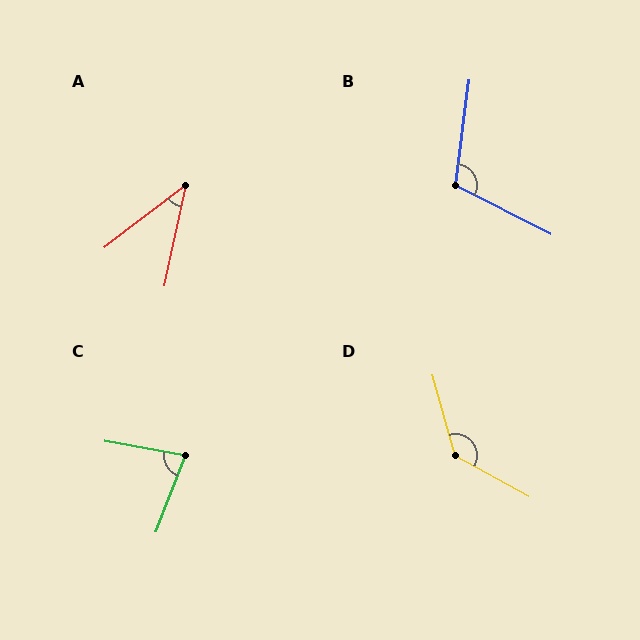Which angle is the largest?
D, at approximately 134 degrees.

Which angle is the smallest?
A, at approximately 40 degrees.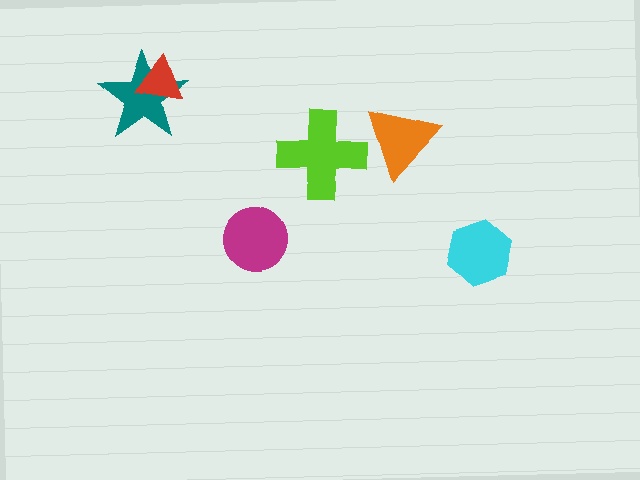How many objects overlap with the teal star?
1 object overlaps with the teal star.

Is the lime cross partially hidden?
No, no other shape covers it.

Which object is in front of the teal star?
The red triangle is in front of the teal star.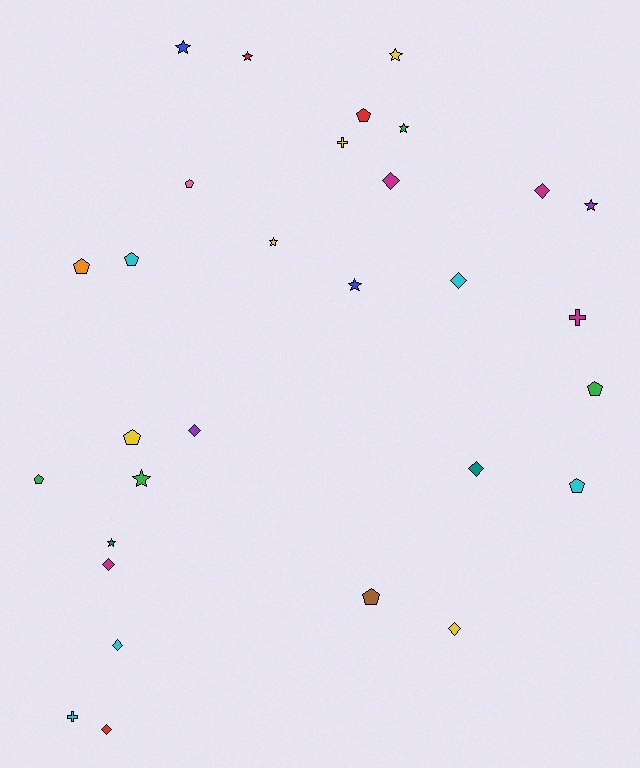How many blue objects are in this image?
There are 2 blue objects.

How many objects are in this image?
There are 30 objects.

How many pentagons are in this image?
There are 9 pentagons.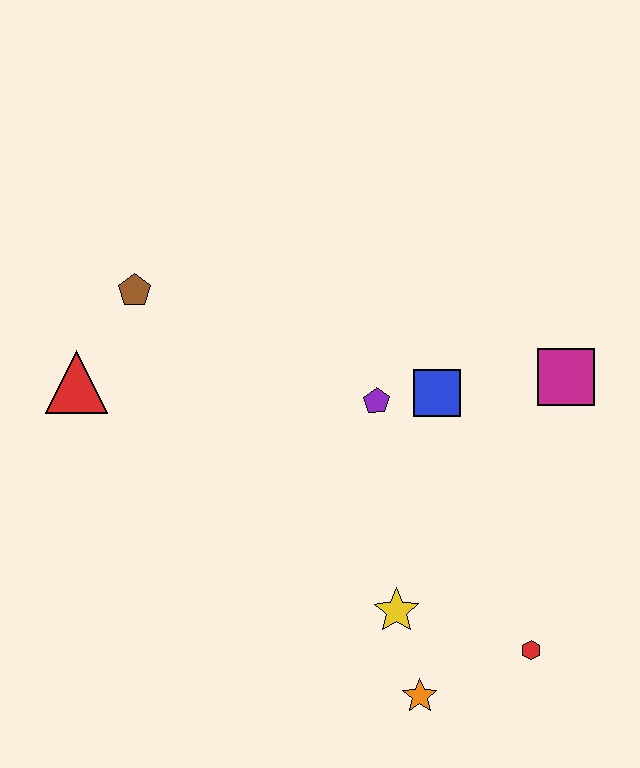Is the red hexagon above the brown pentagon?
No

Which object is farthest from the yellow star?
The brown pentagon is farthest from the yellow star.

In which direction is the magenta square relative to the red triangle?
The magenta square is to the right of the red triangle.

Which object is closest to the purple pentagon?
The blue square is closest to the purple pentagon.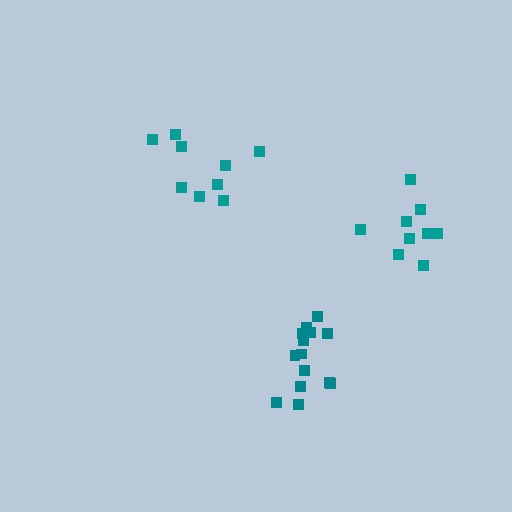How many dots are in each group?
Group 1: 9 dots, Group 2: 14 dots, Group 3: 9 dots (32 total).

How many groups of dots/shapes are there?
There are 3 groups.